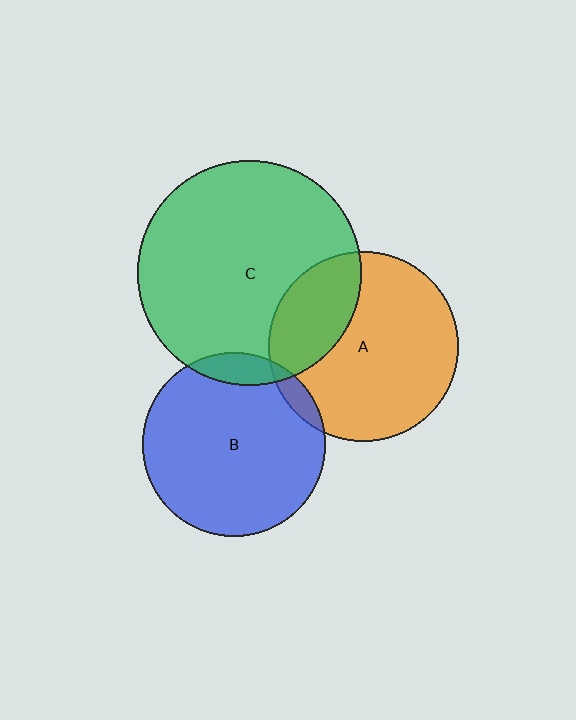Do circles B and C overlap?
Yes.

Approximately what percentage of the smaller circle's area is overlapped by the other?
Approximately 10%.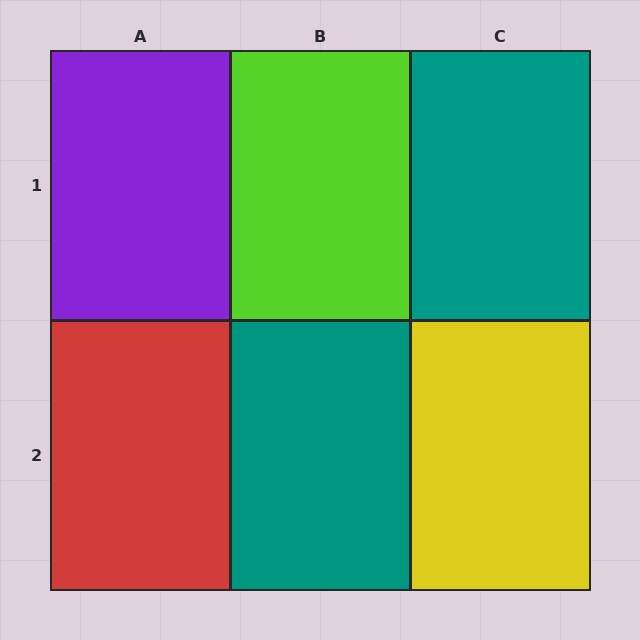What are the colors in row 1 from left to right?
Purple, lime, teal.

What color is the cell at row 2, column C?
Yellow.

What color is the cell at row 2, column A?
Red.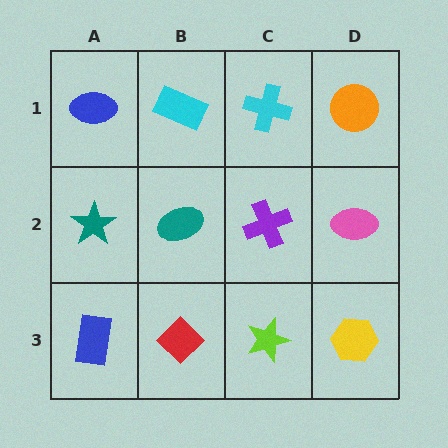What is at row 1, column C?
A cyan cross.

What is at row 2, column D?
A pink ellipse.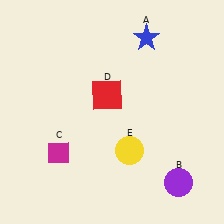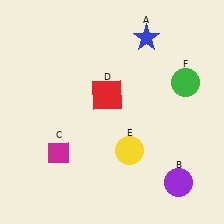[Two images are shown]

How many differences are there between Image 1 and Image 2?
There is 1 difference between the two images.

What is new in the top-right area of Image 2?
A green circle (F) was added in the top-right area of Image 2.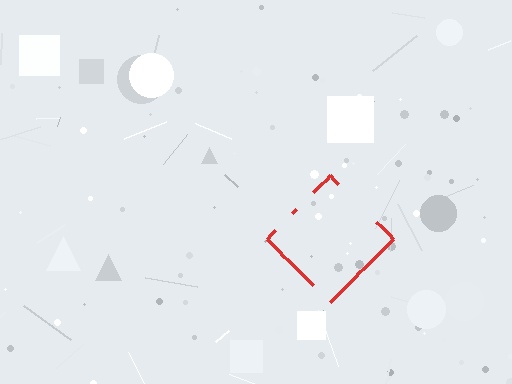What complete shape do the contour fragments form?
The contour fragments form a diamond.